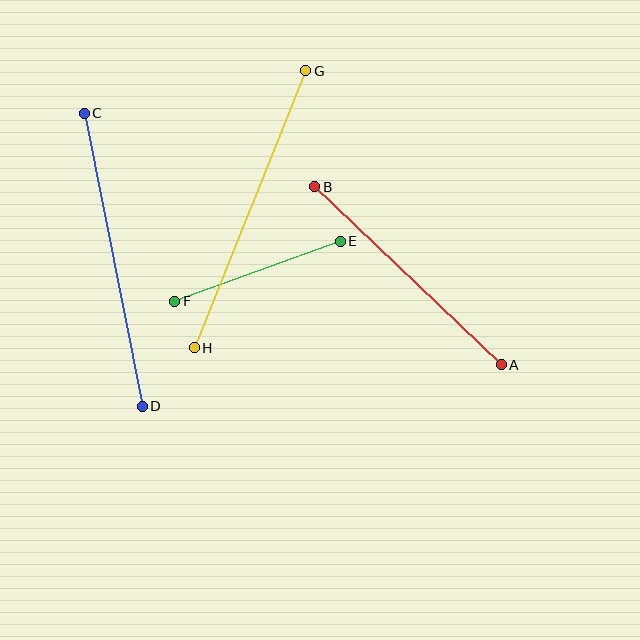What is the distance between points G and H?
The distance is approximately 299 pixels.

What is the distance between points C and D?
The distance is approximately 299 pixels.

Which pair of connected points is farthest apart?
Points C and D are farthest apart.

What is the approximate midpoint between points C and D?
The midpoint is at approximately (113, 260) pixels.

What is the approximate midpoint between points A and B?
The midpoint is at approximately (408, 276) pixels.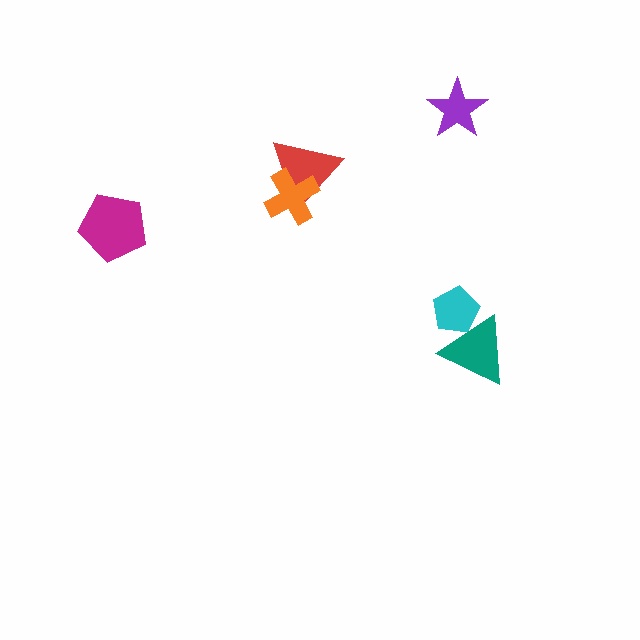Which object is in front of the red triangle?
The orange cross is in front of the red triangle.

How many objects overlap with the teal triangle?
1 object overlaps with the teal triangle.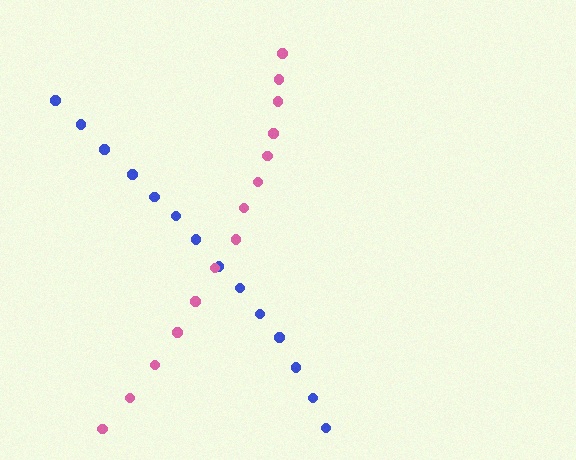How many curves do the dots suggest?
There are 2 distinct paths.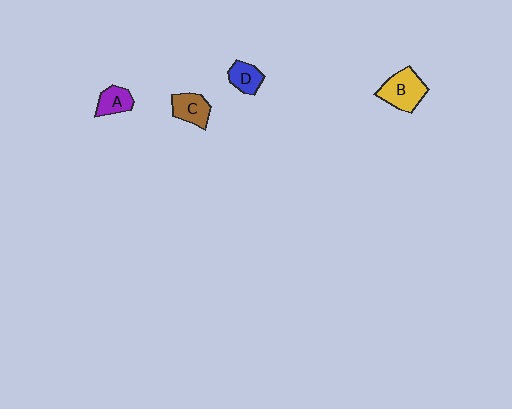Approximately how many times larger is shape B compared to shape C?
Approximately 1.4 times.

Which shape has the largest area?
Shape B (yellow).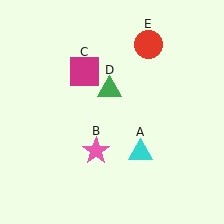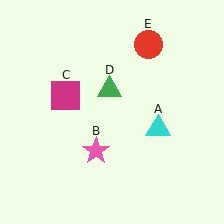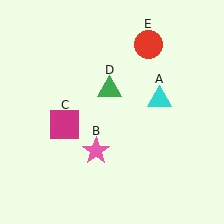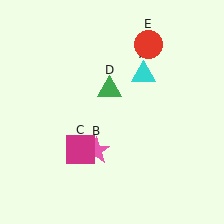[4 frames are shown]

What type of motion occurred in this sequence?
The cyan triangle (object A), magenta square (object C) rotated counterclockwise around the center of the scene.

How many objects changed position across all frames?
2 objects changed position: cyan triangle (object A), magenta square (object C).